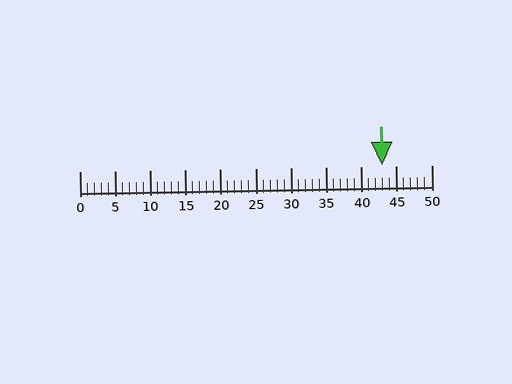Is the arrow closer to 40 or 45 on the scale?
The arrow is closer to 45.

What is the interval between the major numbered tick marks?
The major tick marks are spaced 5 units apart.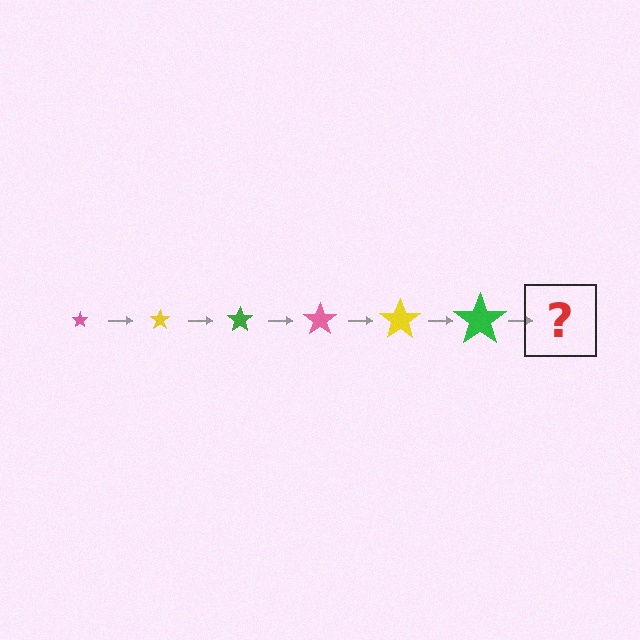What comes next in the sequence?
The next element should be a pink star, larger than the previous one.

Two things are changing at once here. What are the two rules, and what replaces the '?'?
The two rules are that the star grows larger each step and the color cycles through pink, yellow, and green. The '?' should be a pink star, larger than the previous one.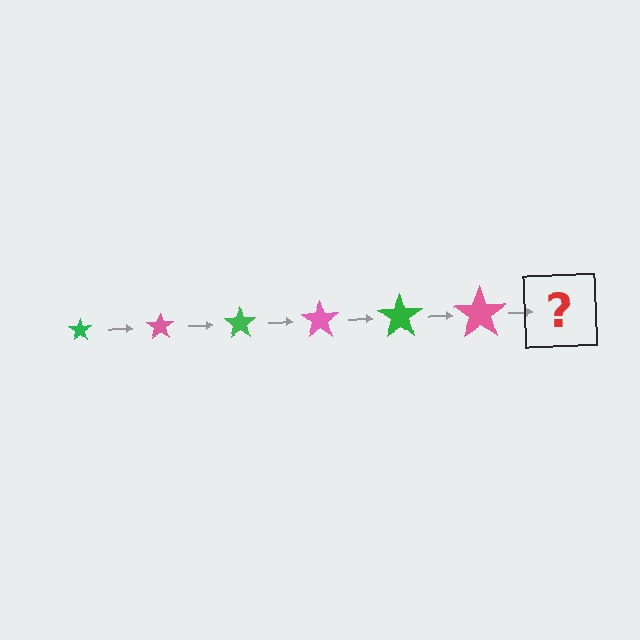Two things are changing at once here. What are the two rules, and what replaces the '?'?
The two rules are that the star grows larger each step and the color cycles through green and pink. The '?' should be a green star, larger than the previous one.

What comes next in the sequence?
The next element should be a green star, larger than the previous one.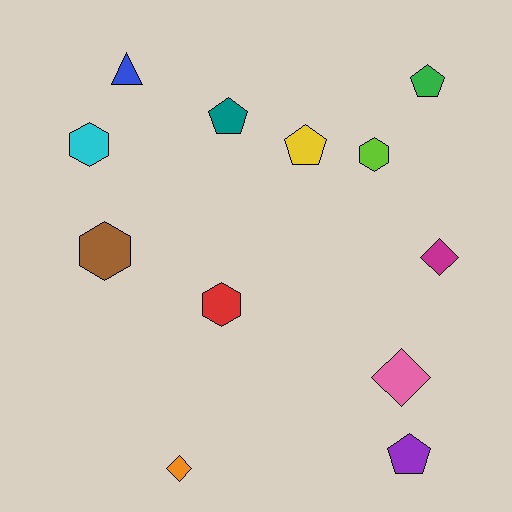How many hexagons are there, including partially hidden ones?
There are 4 hexagons.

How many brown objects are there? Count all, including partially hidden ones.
There is 1 brown object.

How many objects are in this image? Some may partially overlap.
There are 12 objects.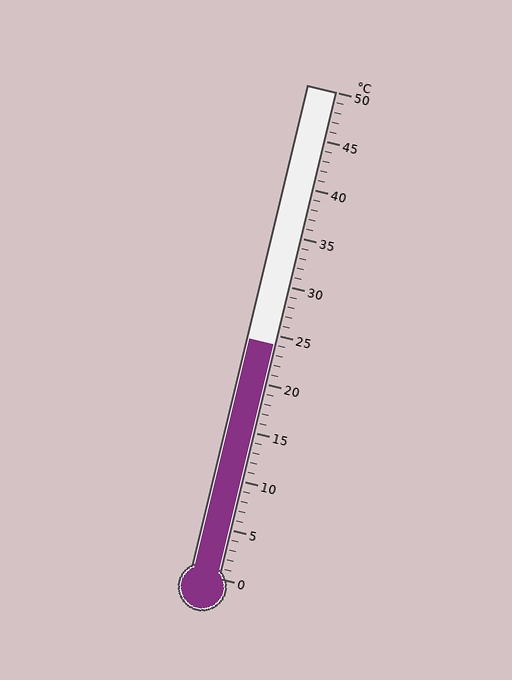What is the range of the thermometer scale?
The thermometer scale ranges from 0°C to 50°C.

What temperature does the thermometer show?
The thermometer shows approximately 24°C.